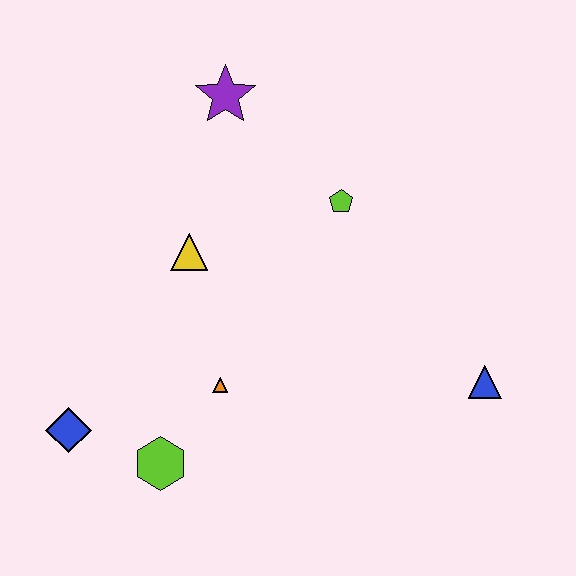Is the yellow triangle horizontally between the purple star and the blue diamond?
Yes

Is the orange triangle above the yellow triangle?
No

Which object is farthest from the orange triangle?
The purple star is farthest from the orange triangle.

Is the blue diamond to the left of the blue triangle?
Yes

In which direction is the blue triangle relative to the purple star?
The blue triangle is below the purple star.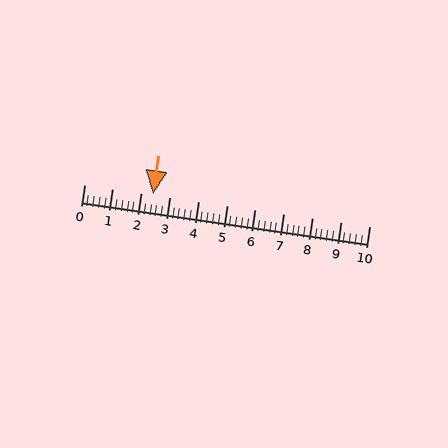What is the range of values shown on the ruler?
The ruler shows values from 0 to 10.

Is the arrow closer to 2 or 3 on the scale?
The arrow is closer to 2.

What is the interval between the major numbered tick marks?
The major tick marks are spaced 1 units apart.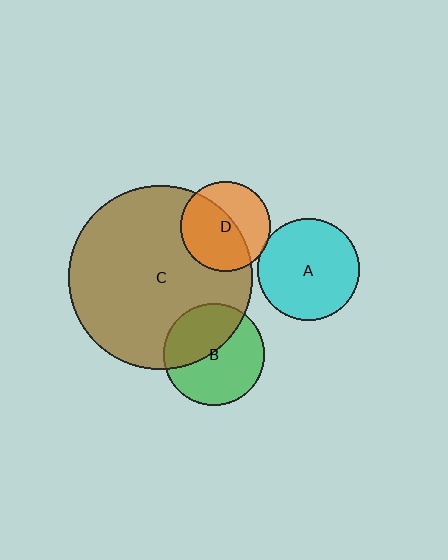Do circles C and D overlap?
Yes.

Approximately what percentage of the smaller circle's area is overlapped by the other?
Approximately 60%.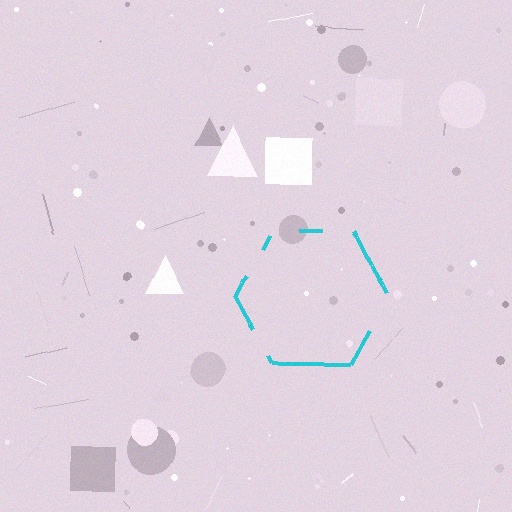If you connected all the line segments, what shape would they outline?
They would outline a hexagon.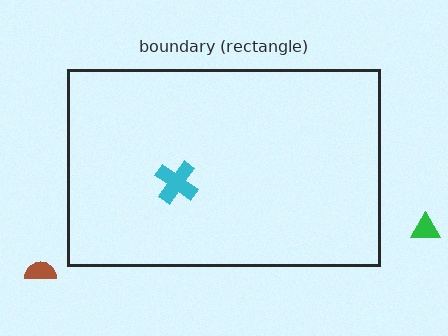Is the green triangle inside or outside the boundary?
Outside.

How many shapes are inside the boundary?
1 inside, 2 outside.